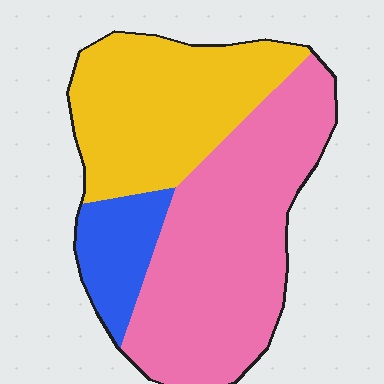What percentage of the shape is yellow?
Yellow covers around 35% of the shape.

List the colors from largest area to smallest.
From largest to smallest: pink, yellow, blue.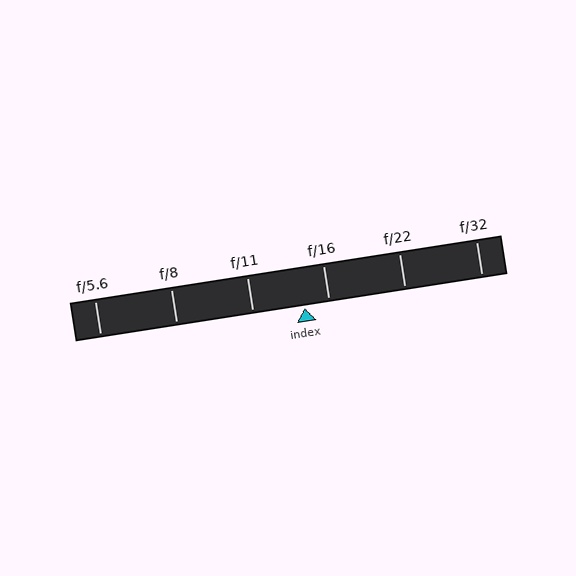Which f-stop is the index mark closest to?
The index mark is closest to f/16.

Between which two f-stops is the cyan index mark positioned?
The index mark is between f/11 and f/16.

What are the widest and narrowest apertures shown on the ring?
The widest aperture shown is f/5.6 and the narrowest is f/32.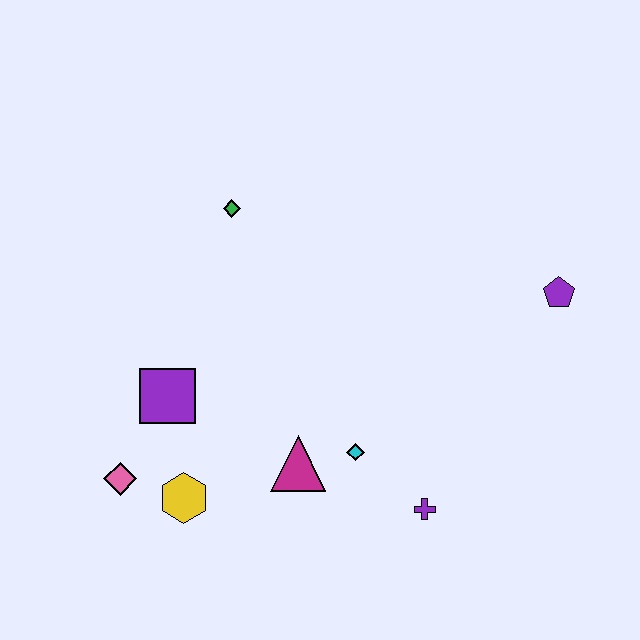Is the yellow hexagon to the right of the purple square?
Yes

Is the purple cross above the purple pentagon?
No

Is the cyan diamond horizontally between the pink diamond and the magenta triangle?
No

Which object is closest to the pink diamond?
The yellow hexagon is closest to the pink diamond.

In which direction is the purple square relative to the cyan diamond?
The purple square is to the left of the cyan diamond.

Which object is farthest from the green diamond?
The purple cross is farthest from the green diamond.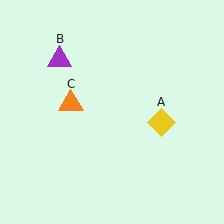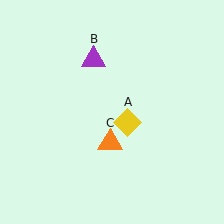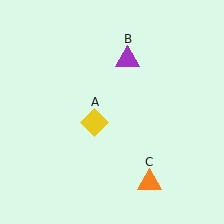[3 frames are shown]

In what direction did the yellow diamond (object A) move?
The yellow diamond (object A) moved left.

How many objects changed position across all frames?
3 objects changed position: yellow diamond (object A), purple triangle (object B), orange triangle (object C).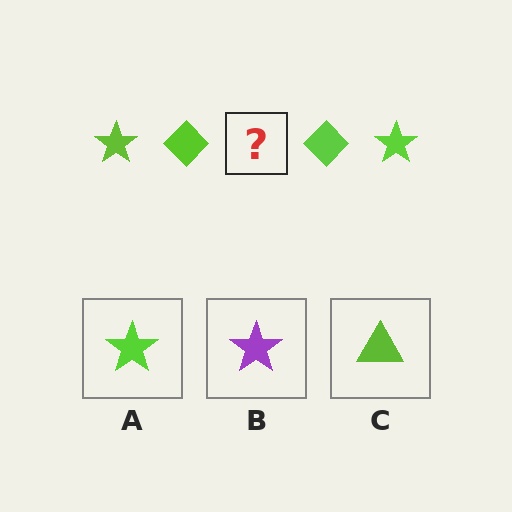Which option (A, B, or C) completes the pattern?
A.